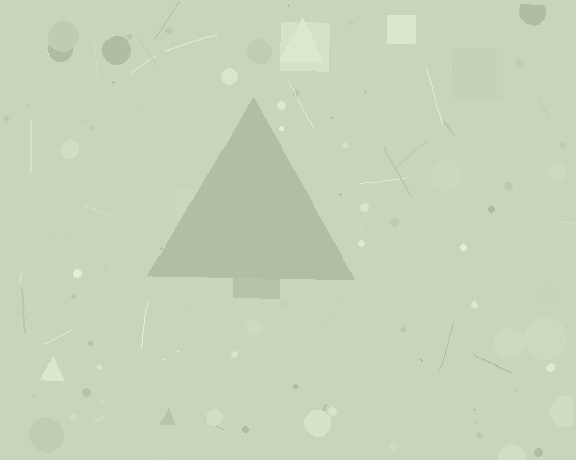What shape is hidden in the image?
A triangle is hidden in the image.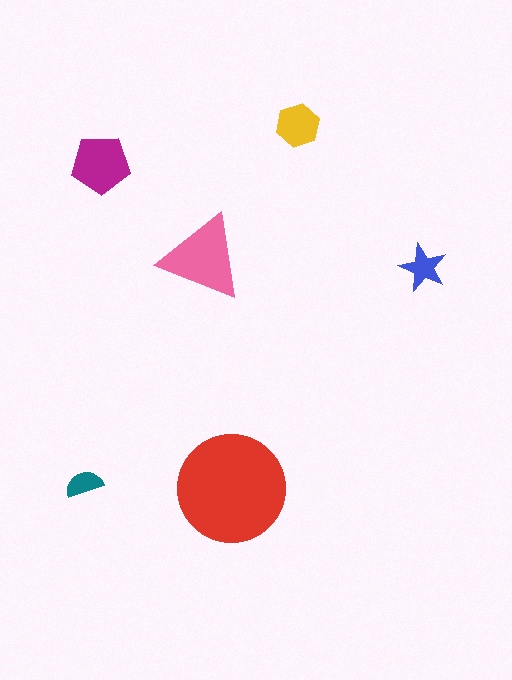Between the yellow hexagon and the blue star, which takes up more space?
The yellow hexagon.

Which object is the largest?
The red circle.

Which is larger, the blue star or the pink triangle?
The pink triangle.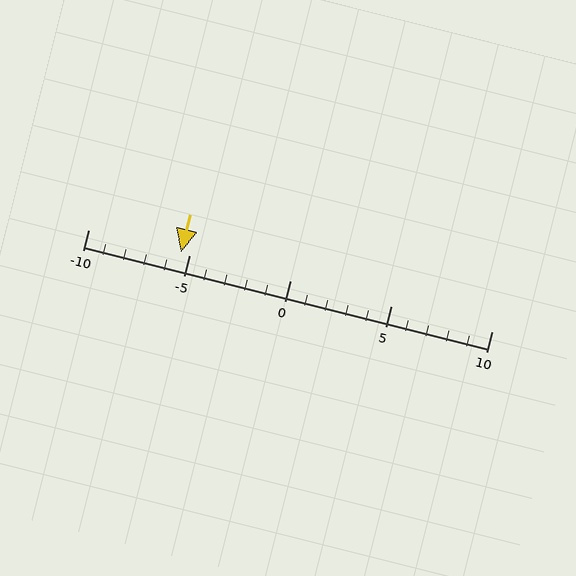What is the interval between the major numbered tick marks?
The major tick marks are spaced 5 units apart.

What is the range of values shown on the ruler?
The ruler shows values from -10 to 10.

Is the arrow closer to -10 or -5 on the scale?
The arrow is closer to -5.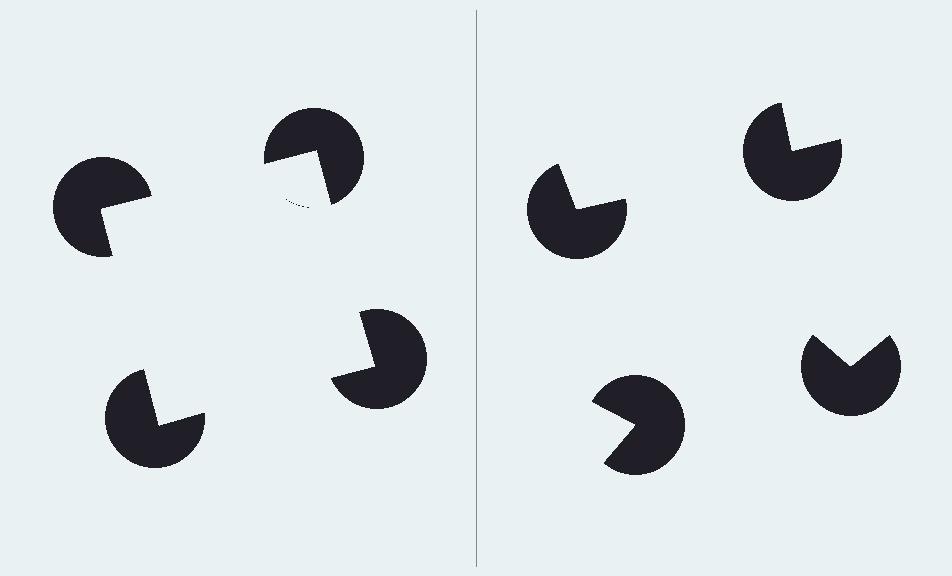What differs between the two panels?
The pac-man discs are positioned identically on both sides; only the wedge orientations differ. On the left they align to a square; on the right they are misaligned.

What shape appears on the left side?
An illusory square.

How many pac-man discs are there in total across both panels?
8 — 4 on each side.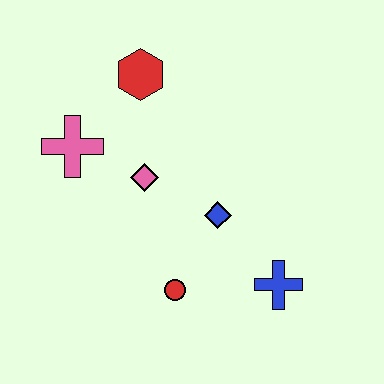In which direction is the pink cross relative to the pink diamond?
The pink cross is to the left of the pink diamond.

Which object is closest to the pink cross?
The pink diamond is closest to the pink cross.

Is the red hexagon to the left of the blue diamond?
Yes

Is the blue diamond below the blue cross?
No